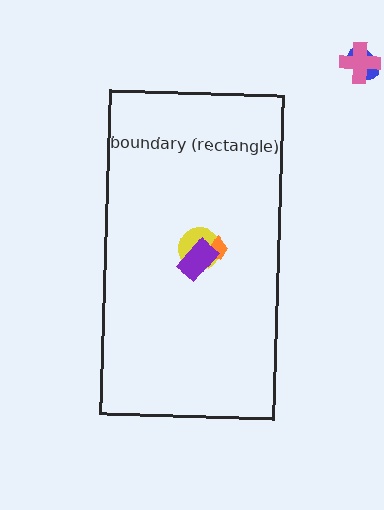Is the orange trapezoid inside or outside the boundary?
Inside.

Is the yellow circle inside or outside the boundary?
Inside.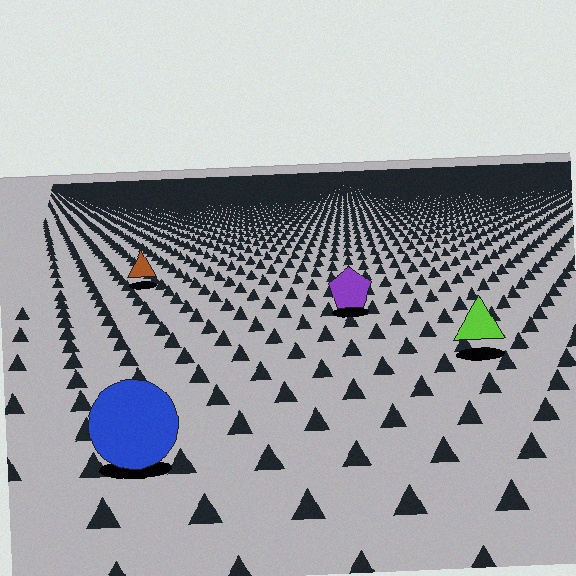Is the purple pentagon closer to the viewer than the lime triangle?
No. The lime triangle is closer — you can tell from the texture gradient: the ground texture is coarser near it.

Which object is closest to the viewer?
The blue circle is closest. The texture marks near it are larger and more spread out.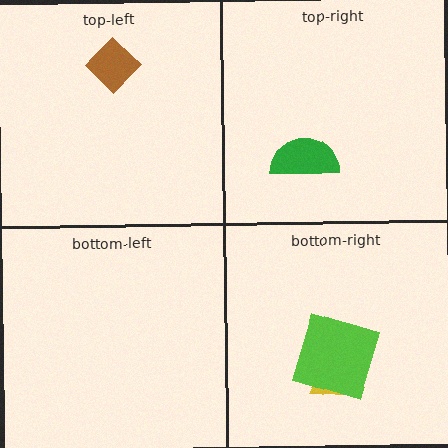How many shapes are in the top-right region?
1.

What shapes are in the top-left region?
The brown diamond.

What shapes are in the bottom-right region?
The yellow trapezoid, the lime square.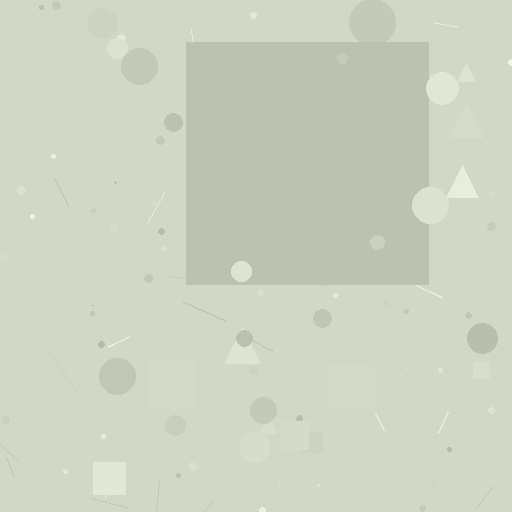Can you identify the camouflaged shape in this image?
The camouflaged shape is a square.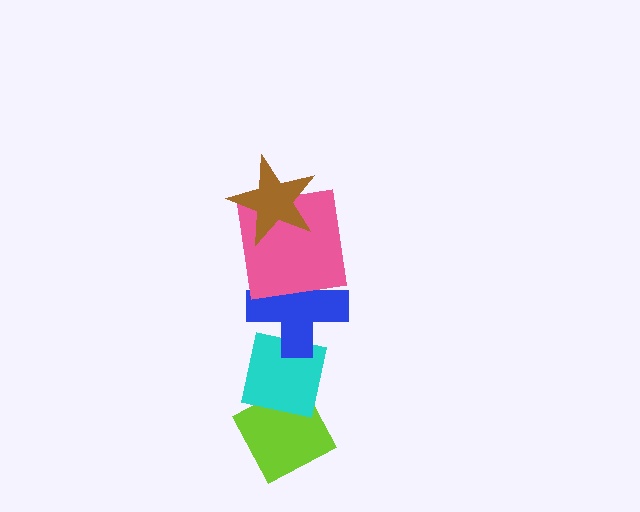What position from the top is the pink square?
The pink square is 2nd from the top.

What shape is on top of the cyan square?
The blue cross is on top of the cyan square.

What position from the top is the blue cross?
The blue cross is 3rd from the top.